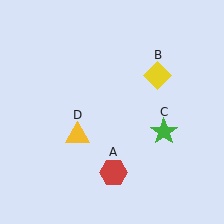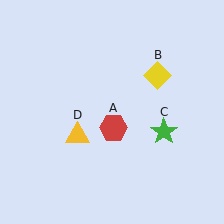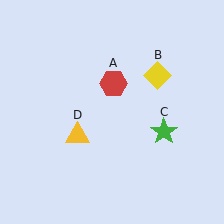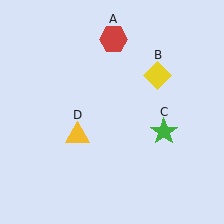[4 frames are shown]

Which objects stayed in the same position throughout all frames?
Yellow diamond (object B) and green star (object C) and yellow triangle (object D) remained stationary.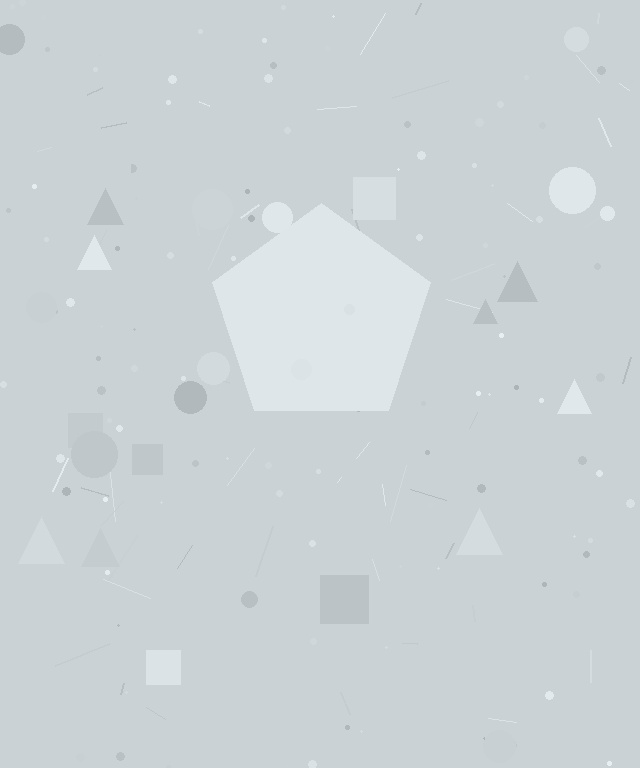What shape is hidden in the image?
A pentagon is hidden in the image.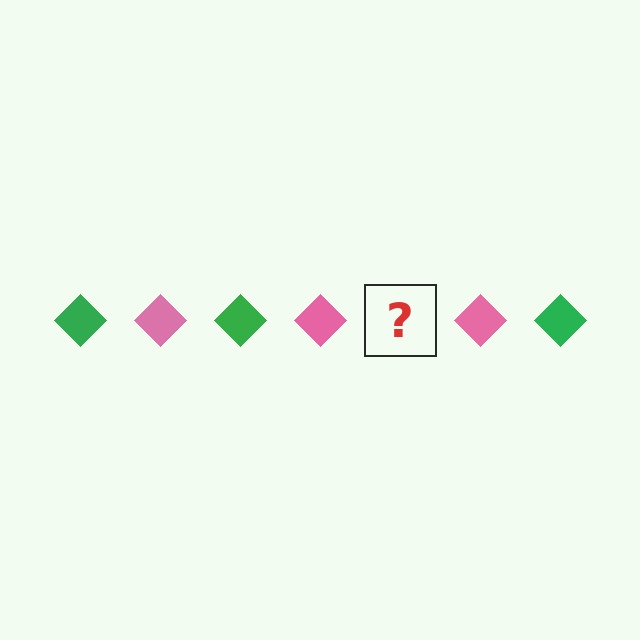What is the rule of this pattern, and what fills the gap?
The rule is that the pattern cycles through green, pink diamonds. The gap should be filled with a green diamond.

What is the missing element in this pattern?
The missing element is a green diamond.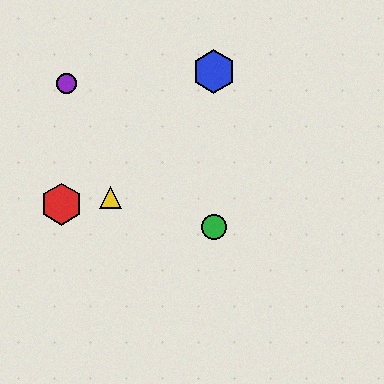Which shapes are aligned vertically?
The blue hexagon, the green circle are aligned vertically.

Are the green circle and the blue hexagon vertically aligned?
Yes, both are at x≈214.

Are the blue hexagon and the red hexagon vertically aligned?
No, the blue hexagon is at x≈214 and the red hexagon is at x≈62.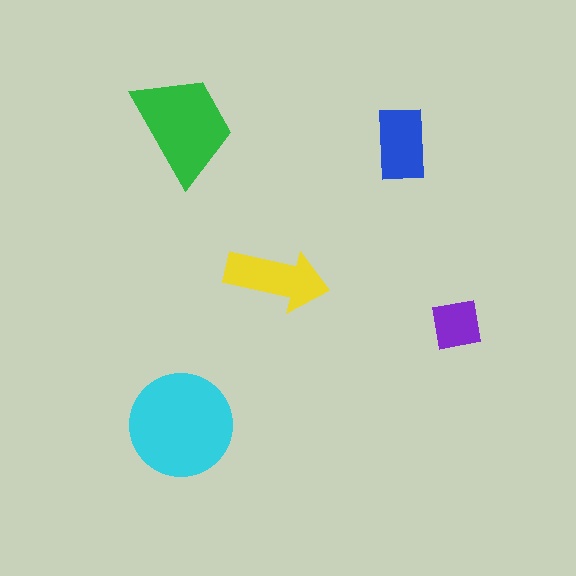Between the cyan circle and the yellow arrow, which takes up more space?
The cyan circle.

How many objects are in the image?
There are 5 objects in the image.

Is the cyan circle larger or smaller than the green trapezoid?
Larger.